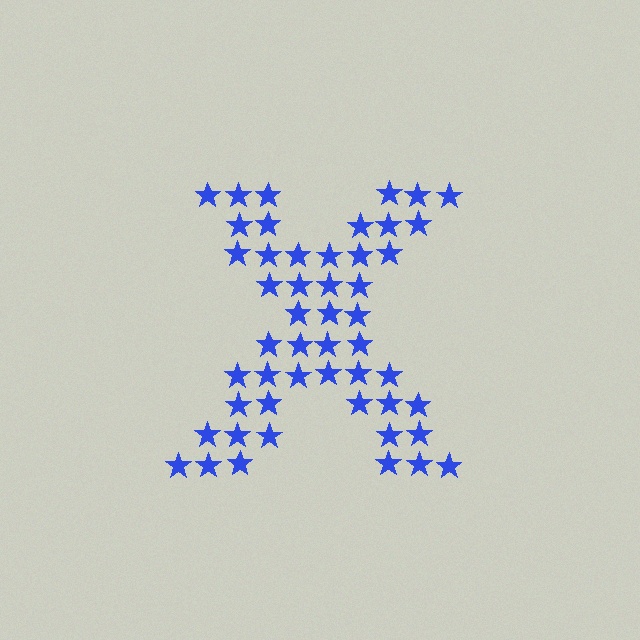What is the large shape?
The large shape is the letter X.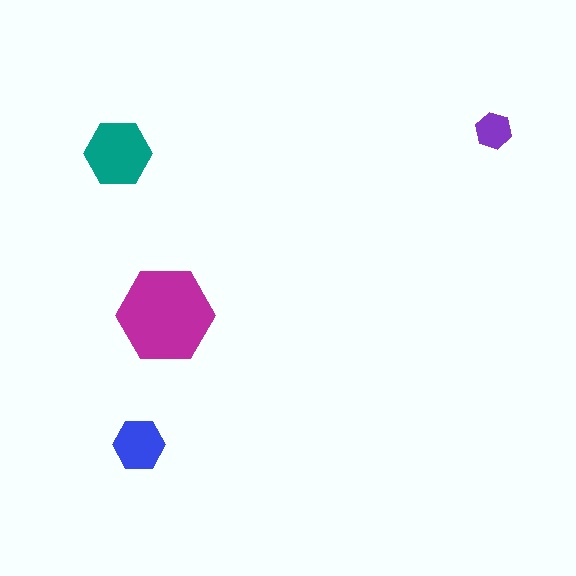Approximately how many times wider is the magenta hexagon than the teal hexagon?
About 1.5 times wider.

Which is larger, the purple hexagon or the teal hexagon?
The teal one.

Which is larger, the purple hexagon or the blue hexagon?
The blue one.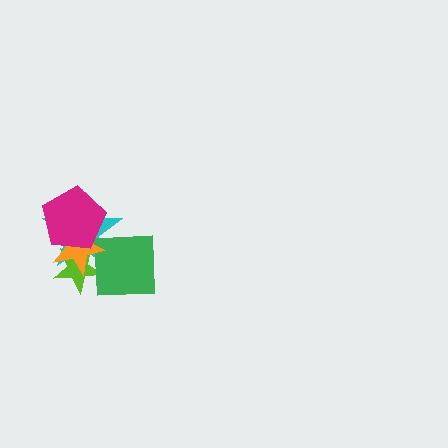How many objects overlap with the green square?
3 objects overlap with the green square.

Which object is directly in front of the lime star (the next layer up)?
The cyan star is directly in front of the lime star.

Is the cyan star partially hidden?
Yes, it is partially covered by another shape.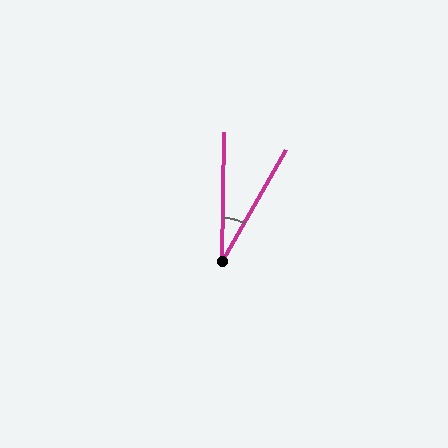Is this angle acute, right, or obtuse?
It is acute.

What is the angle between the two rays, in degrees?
Approximately 29 degrees.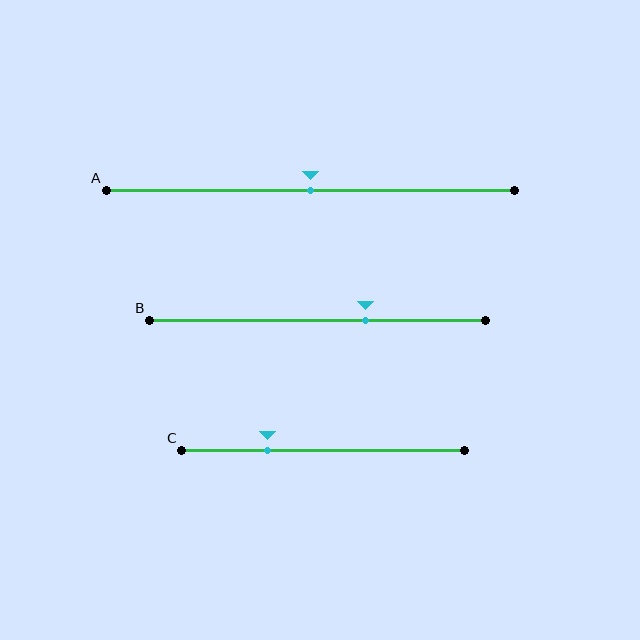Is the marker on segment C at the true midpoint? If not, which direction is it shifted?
No, the marker on segment C is shifted to the left by about 20% of the segment length.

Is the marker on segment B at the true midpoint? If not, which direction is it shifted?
No, the marker on segment B is shifted to the right by about 14% of the segment length.